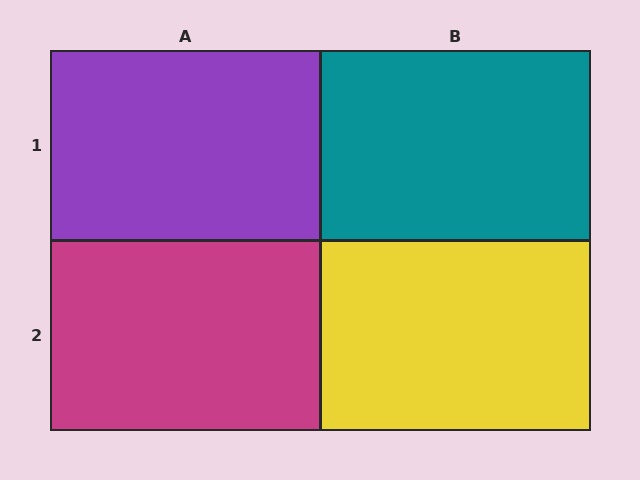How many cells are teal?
1 cell is teal.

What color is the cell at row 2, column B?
Yellow.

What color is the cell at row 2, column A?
Magenta.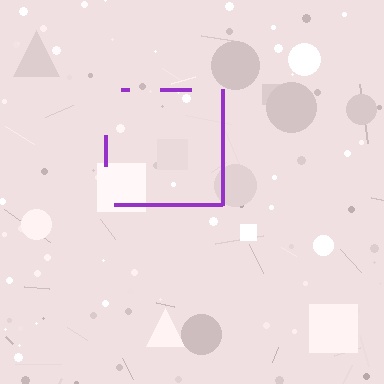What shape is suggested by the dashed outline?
The dashed outline suggests a square.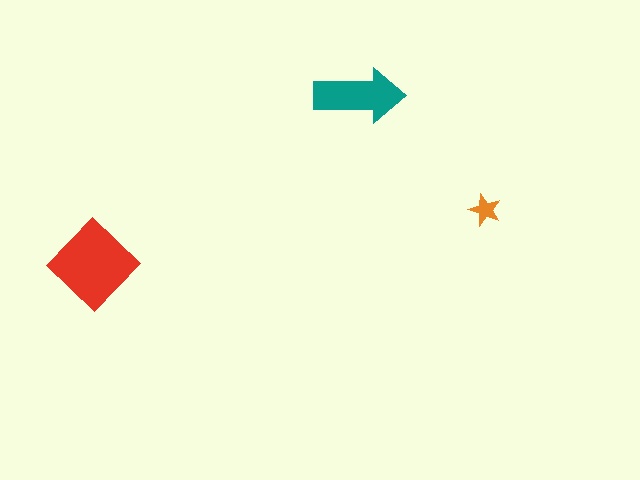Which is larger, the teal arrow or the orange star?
The teal arrow.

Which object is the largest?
The red diamond.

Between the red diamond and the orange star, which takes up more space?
The red diamond.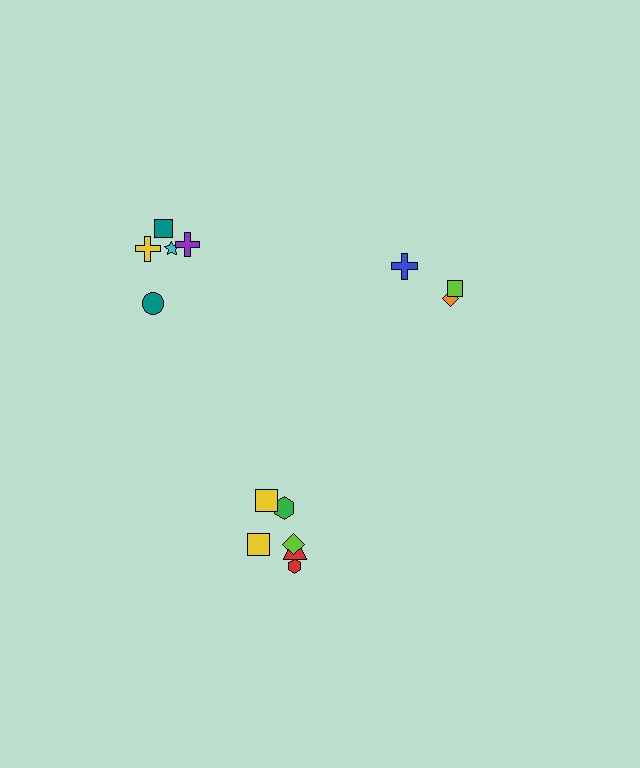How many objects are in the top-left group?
There are 5 objects.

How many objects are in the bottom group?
There are 6 objects.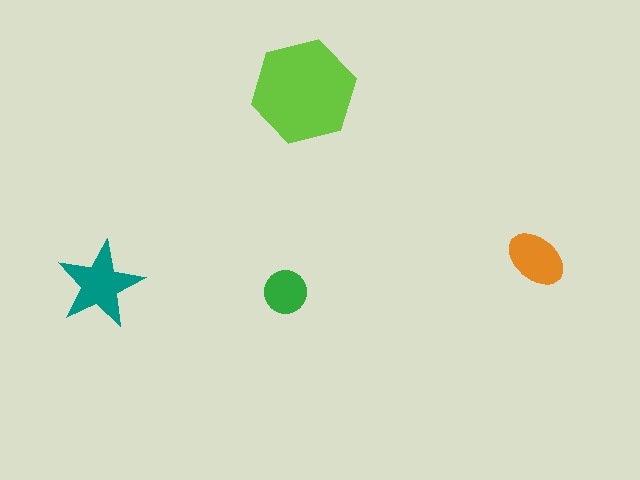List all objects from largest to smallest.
The lime hexagon, the teal star, the orange ellipse, the green circle.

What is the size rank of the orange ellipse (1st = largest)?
3rd.